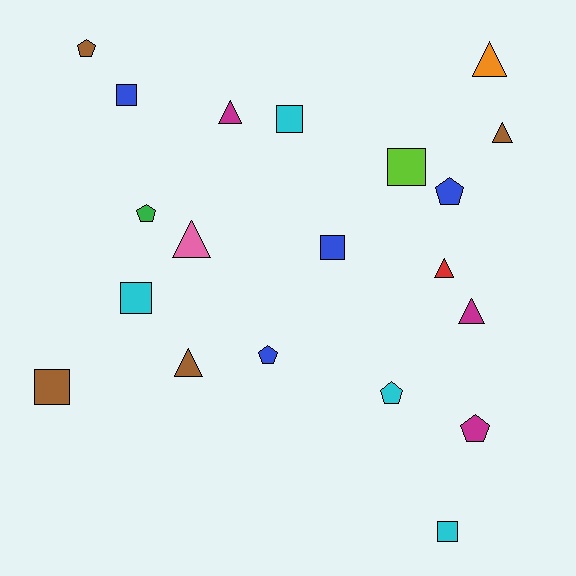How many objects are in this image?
There are 20 objects.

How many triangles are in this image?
There are 7 triangles.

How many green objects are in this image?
There is 1 green object.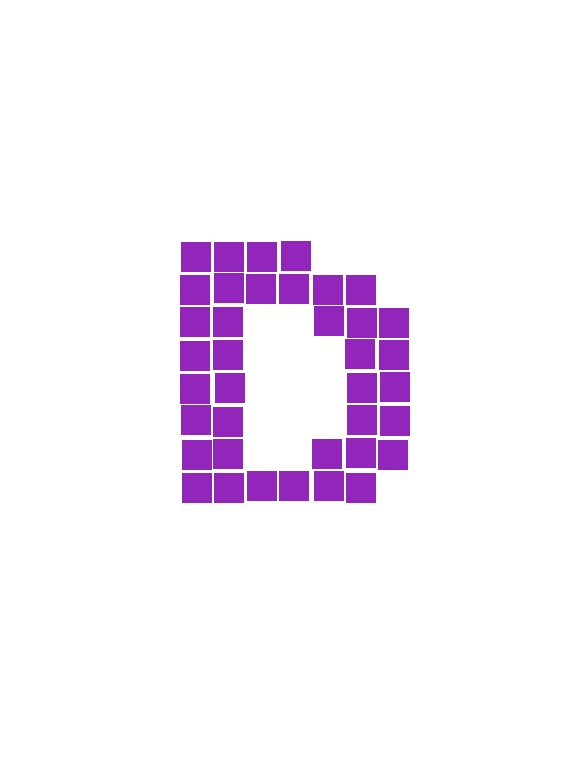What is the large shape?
The large shape is the letter D.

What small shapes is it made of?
It is made of small squares.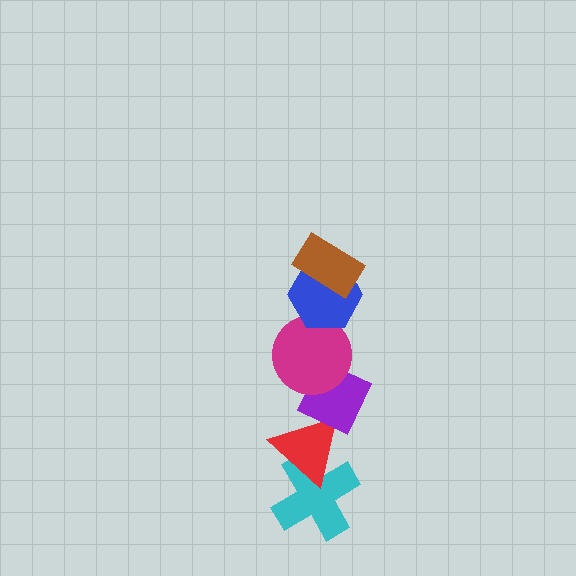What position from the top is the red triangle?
The red triangle is 5th from the top.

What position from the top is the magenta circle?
The magenta circle is 3rd from the top.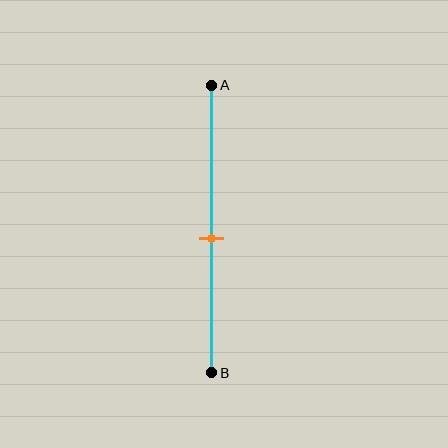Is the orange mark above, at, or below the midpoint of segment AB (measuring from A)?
The orange mark is below the midpoint of segment AB.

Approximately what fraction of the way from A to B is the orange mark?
The orange mark is approximately 55% of the way from A to B.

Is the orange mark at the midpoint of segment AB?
No, the mark is at about 55% from A, not at the 50% midpoint.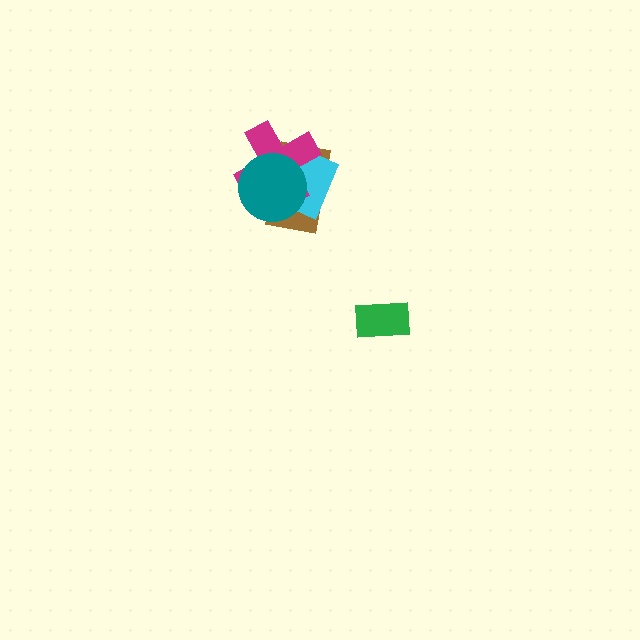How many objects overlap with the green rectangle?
0 objects overlap with the green rectangle.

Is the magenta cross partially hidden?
Yes, it is partially covered by another shape.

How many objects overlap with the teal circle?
3 objects overlap with the teal circle.